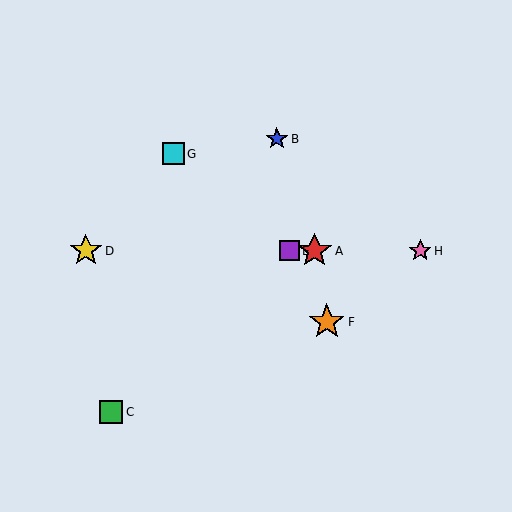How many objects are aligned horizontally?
4 objects (A, D, E, H) are aligned horizontally.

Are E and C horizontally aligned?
No, E is at y≈251 and C is at y≈412.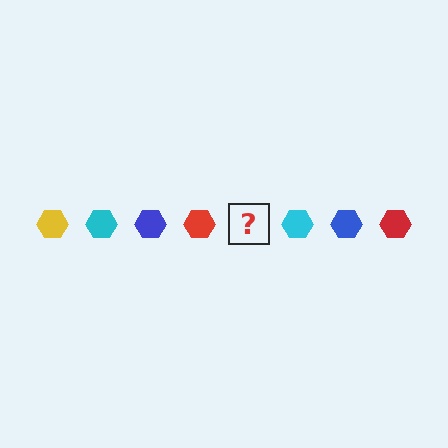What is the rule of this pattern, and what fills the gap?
The rule is that the pattern cycles through yellow, cyan, blue, red hexagons. The gap should be filled with a yellow hexagon.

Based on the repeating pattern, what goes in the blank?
The blank should be a yellow hexagon.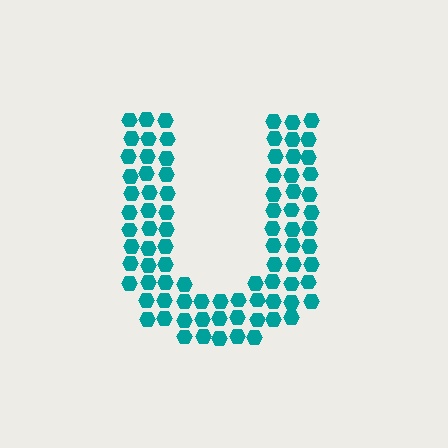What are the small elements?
The small elements are hexagons.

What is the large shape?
The large shape is the letter U.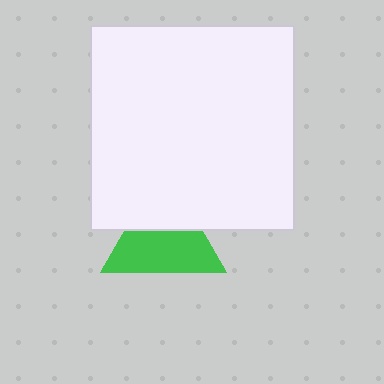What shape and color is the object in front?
The object in front is a white square.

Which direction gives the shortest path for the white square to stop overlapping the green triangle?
Moving up gives the shortest separation.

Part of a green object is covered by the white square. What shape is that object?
It is a triangle.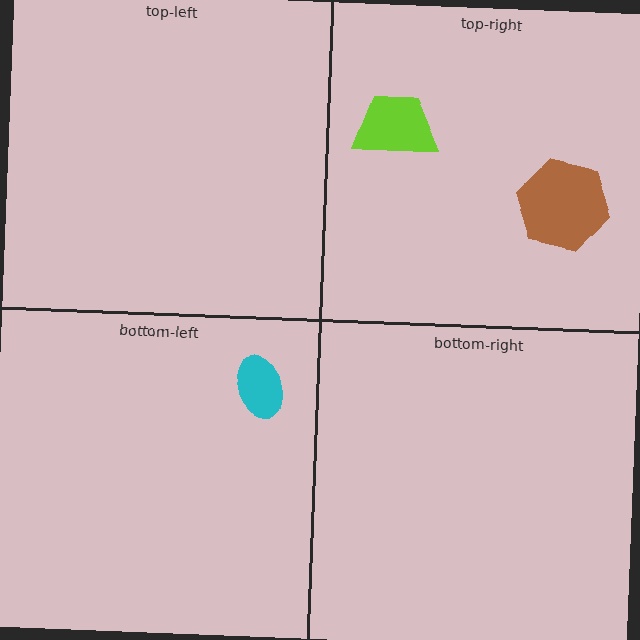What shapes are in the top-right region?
The lime trapezoid, the brown hexagon.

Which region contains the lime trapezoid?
The top-right region.